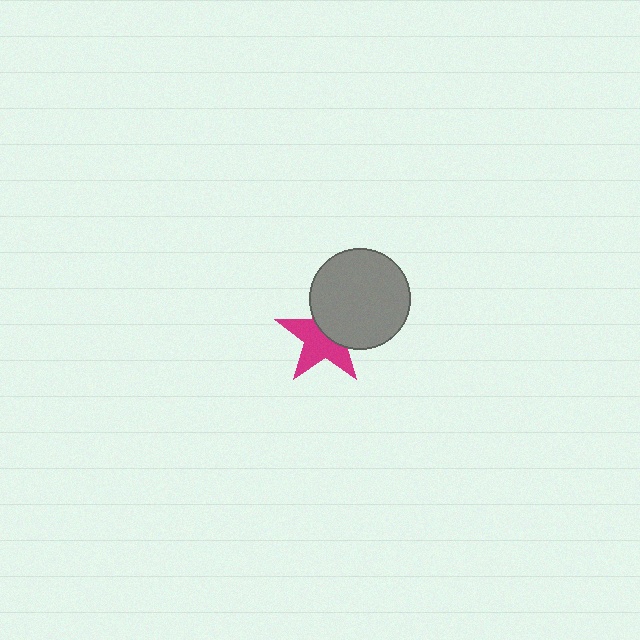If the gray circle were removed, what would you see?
You would see the complete magenta star.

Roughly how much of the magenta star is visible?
About half of it is visible (roughly 58%).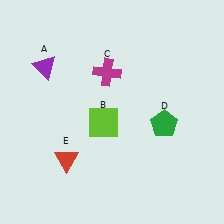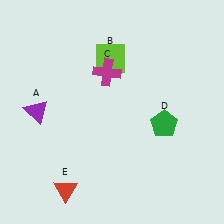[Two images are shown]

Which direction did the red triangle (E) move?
The red triangle (E) moved down.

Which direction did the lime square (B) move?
The lime square (B) moved up.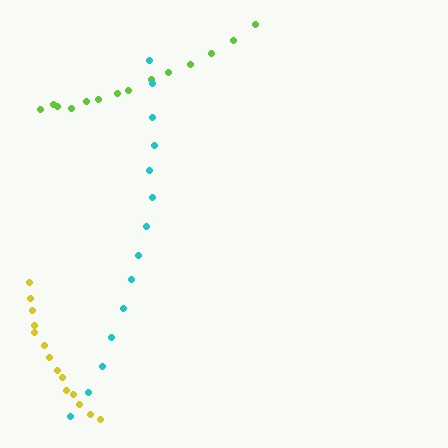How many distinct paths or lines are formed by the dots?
There are 3 distinct paths.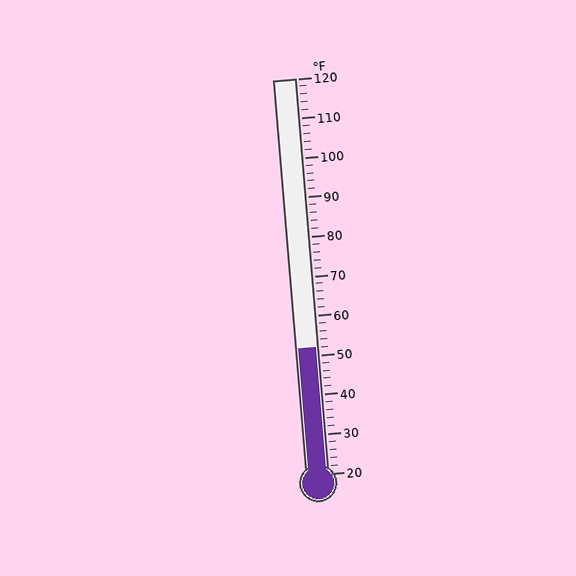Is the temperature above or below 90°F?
The temperature is below 90°F.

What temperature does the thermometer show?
The thermometer shows approximately 52°F.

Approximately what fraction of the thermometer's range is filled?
The thermometer is filled to approximately 30% of its range.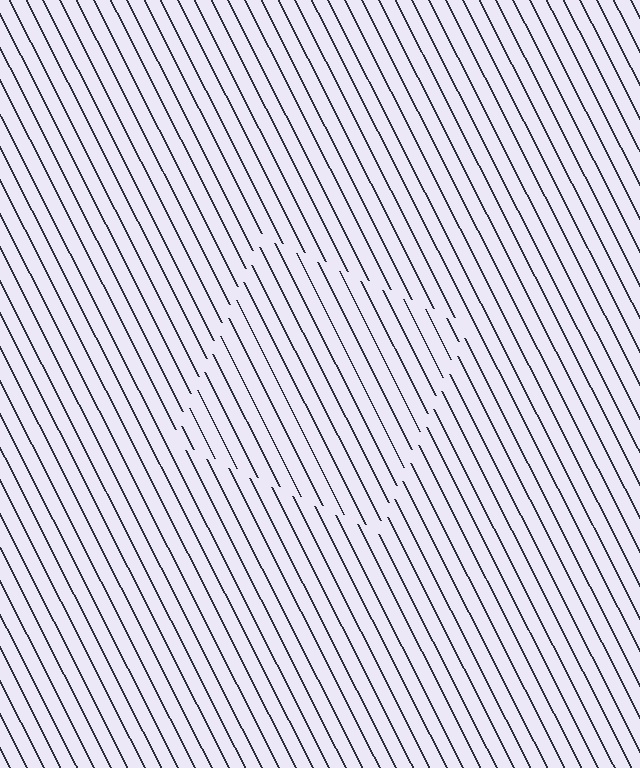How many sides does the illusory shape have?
4 sides — the line-ends trace a square.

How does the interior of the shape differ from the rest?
The interior of the shape contains the same grating, shifted by half a period — the contour is defined by the phase discontinuity where line-ends from the inner and outer gratings abut.